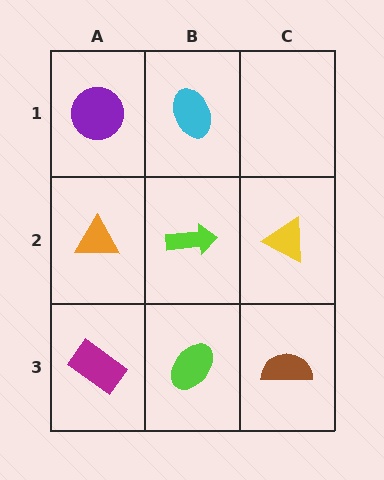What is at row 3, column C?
A brown semicircle.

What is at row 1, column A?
A purple circle.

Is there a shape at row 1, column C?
No, that cell is empty.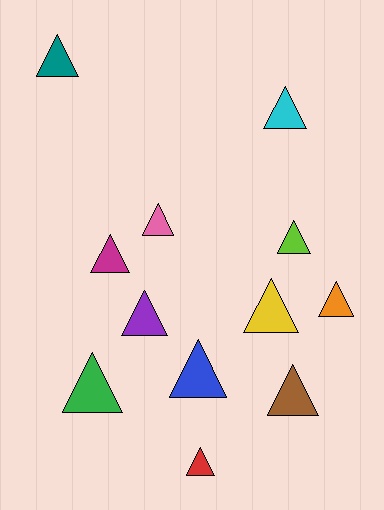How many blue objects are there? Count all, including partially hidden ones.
There is 1 blue object.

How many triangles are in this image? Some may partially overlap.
There are 12 triangles.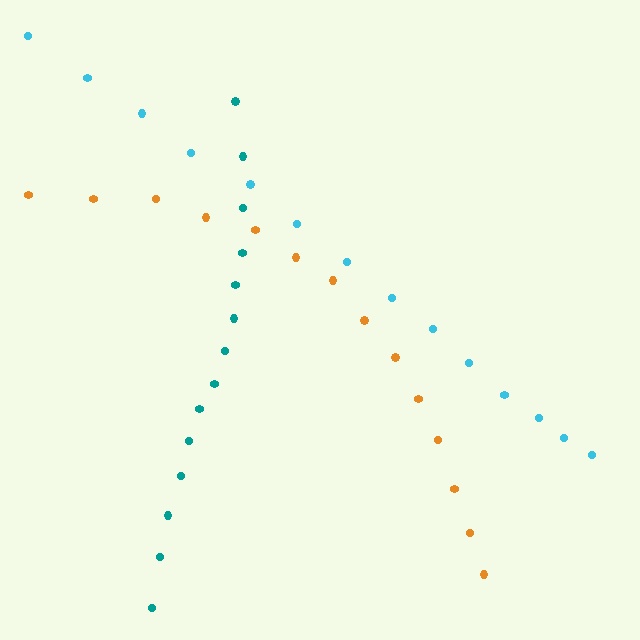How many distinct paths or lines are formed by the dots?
There are 3 distinct paths.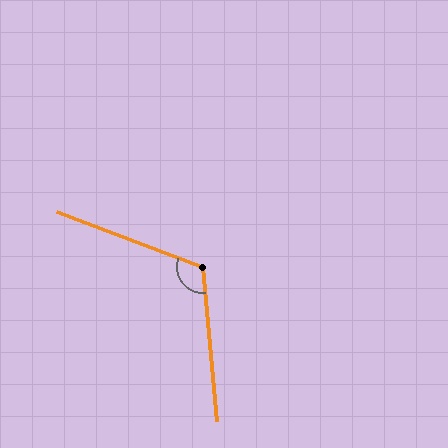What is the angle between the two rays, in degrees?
Approximately 116 degrees.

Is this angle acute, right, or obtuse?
It is obtuse.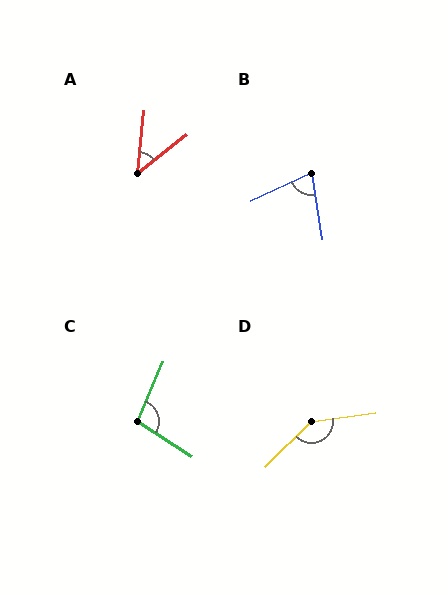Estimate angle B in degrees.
Approximately 74 degrees.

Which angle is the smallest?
A, at approximately 46 degrees.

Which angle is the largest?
D, at approximately 143 degrees.